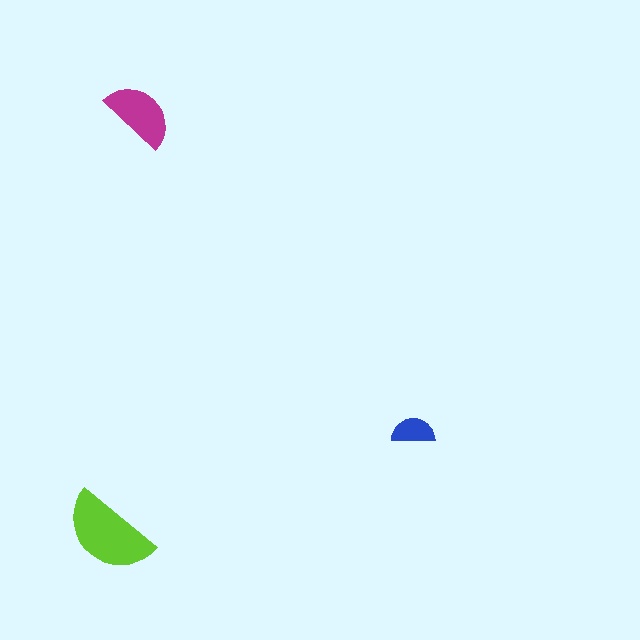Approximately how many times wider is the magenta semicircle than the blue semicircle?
About 1.5 times wider.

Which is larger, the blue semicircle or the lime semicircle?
The lime one.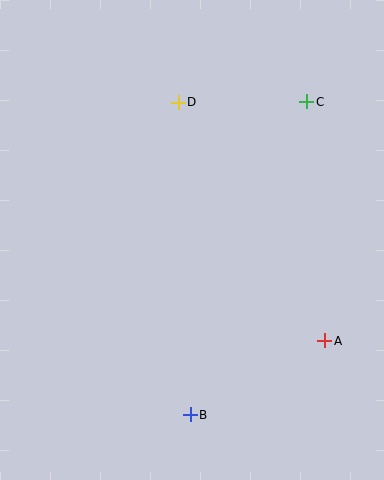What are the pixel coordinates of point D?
Point D is at (178, 102).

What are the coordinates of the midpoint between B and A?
The midpoint between B and A is at (257, 378).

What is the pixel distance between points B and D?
The distance between B and D is 313 pixels.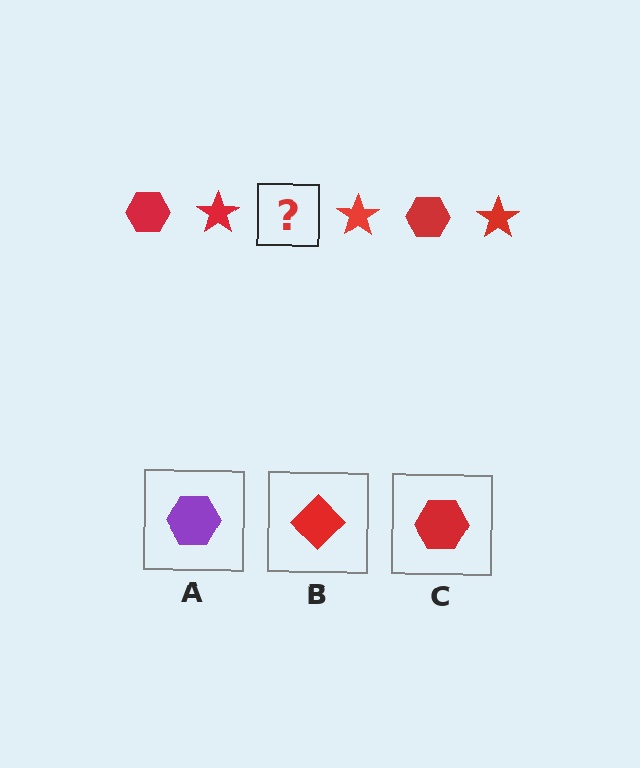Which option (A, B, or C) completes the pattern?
C.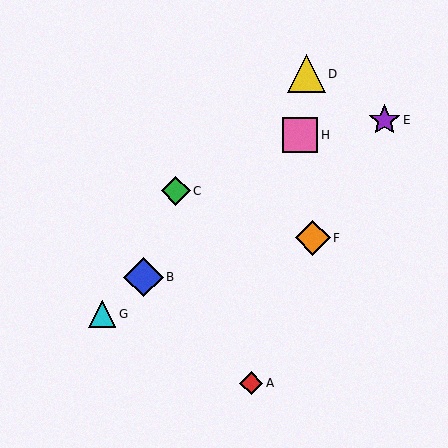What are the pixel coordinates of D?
Object D is at (307, 74).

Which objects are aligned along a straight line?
Objects B, G, H are aligned along a straight line.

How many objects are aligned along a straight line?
3 objects (B, G, H) are aligned along a straight line.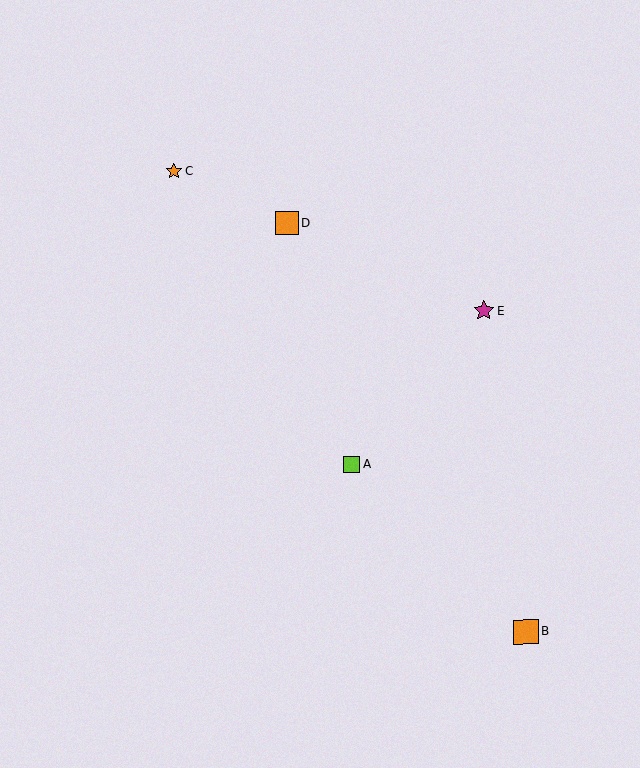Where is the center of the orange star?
The center of the orange star is at (174, 171).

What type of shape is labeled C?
Shape C is an orange star.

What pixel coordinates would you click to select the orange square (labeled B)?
Click at (525, 632) to select the orange square B.